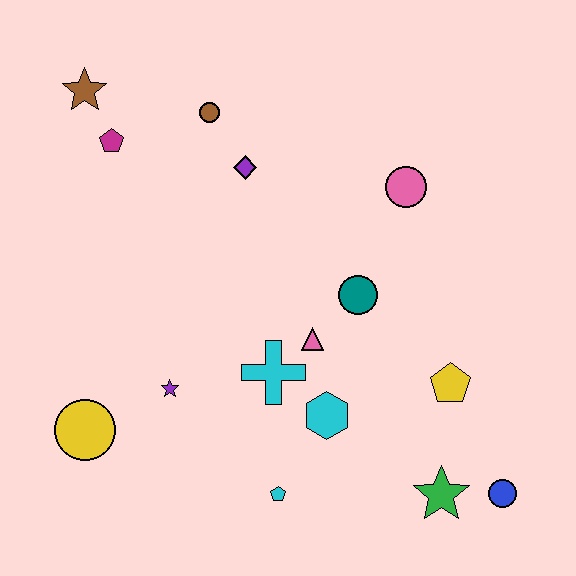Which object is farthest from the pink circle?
The yellow circle is farthest from the pink circle.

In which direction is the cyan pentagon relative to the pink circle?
The cyan pentagon is below the pink circle.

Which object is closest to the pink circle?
The teal circle is closest to the pink circle.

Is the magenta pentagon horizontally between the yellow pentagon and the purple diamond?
No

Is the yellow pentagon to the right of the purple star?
Yes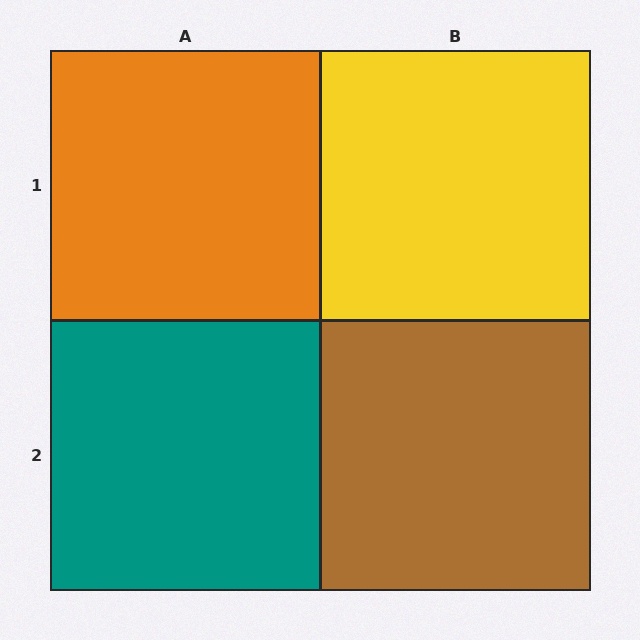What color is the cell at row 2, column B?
Brown.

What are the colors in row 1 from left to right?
Orange, yellow.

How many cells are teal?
1 cell is teal.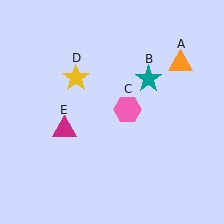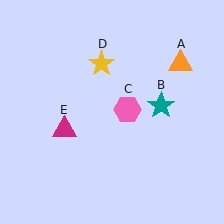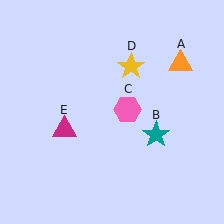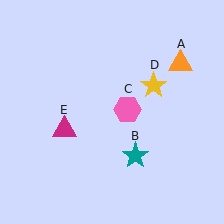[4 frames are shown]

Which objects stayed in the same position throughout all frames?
Orange triangle (object A) and pink hexagon (object C) and magenta triangle (object E) remained stationary.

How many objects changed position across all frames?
2 objects changed position: teal star (object B), yellow star (object D).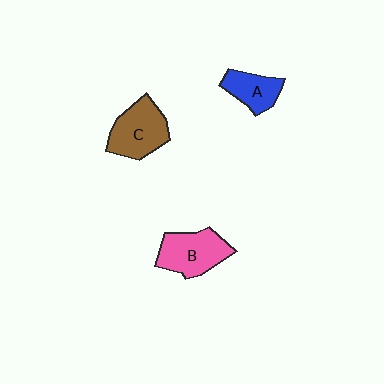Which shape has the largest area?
Shape B (pink).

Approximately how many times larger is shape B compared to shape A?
Approximately 1.5 times.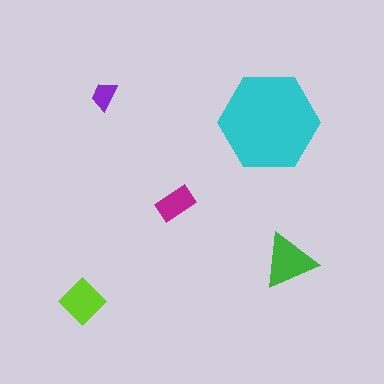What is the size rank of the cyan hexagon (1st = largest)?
1st.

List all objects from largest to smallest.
The cyan hexagon, the green triangle, the lime diamond, the magenta rectangle, the purple trapezoid.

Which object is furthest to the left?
The lime diamond is leftmost.